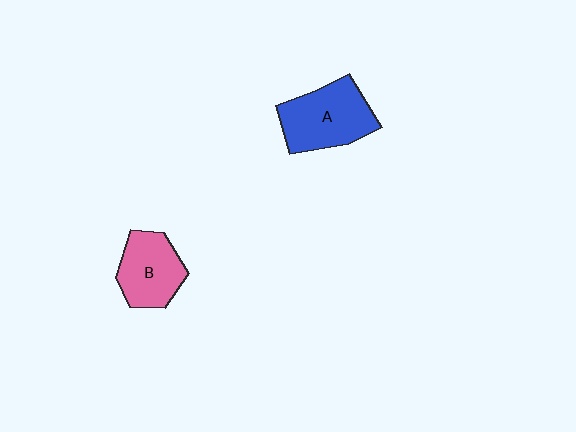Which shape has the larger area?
Shape A (blue).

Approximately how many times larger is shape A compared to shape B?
Approximately 1.3 times.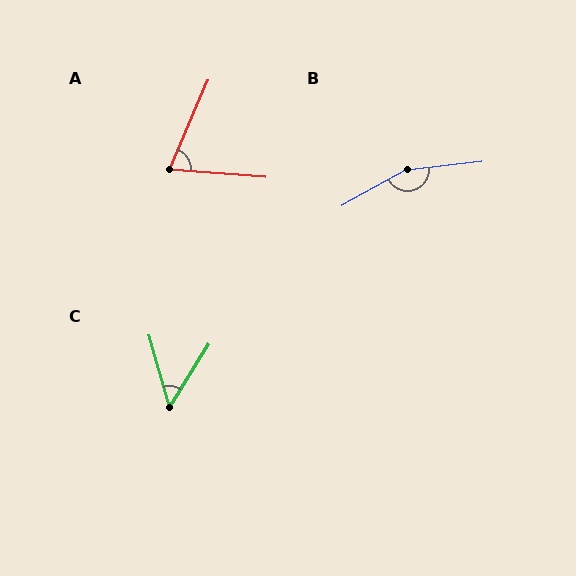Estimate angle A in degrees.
Approximately 71 degrees.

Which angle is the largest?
B, at approximately 158 degrees.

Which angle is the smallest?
C, at approximately 47 degrees.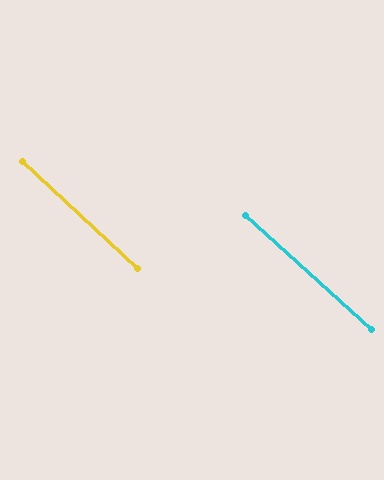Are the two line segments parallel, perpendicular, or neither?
Parallel — their directions differ by only 1.1°.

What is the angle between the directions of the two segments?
Approximately 1 degree.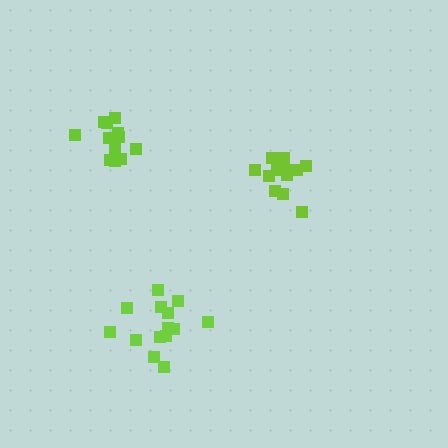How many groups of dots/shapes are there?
There are 3 groups.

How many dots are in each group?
Group 1: 14 dots, Group 2: 14 dots, Group 3: 12 dots (40 total).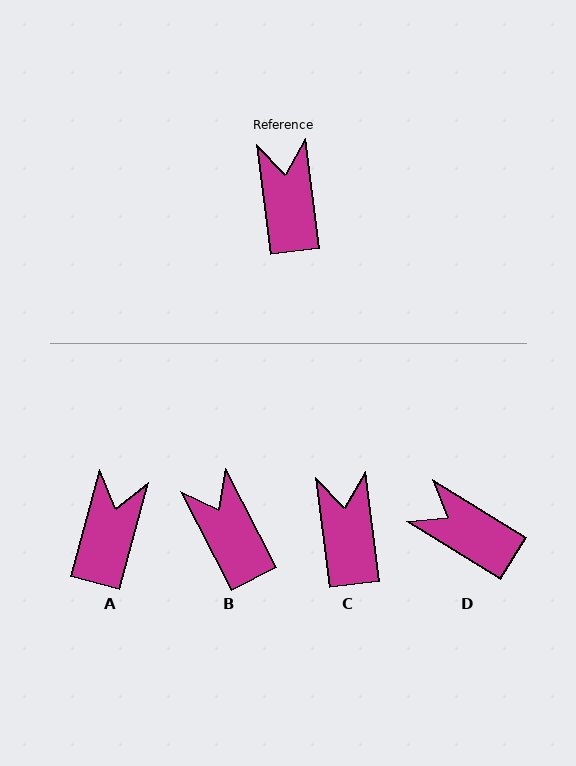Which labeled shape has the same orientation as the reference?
C.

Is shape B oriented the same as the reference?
No, it is off by about 20 degrees.